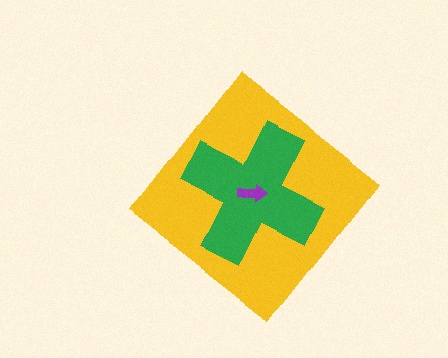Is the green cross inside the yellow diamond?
Yes.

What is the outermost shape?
The yellow diamond.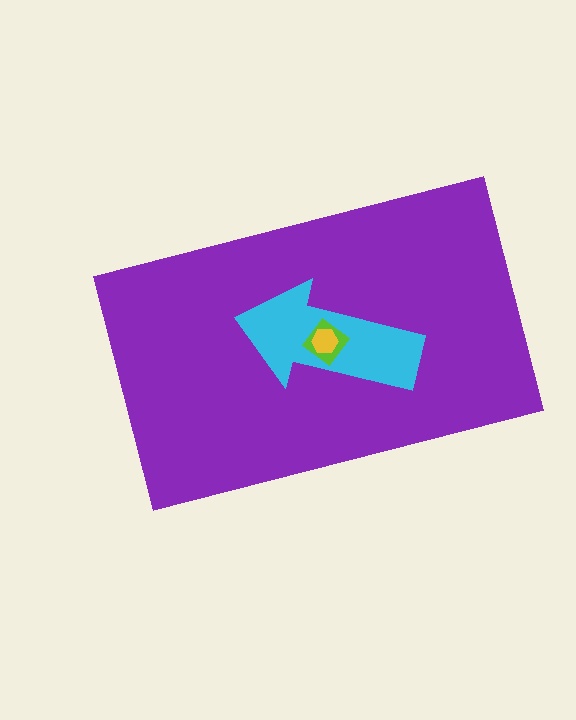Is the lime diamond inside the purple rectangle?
Yes.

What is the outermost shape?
The purple rectangle.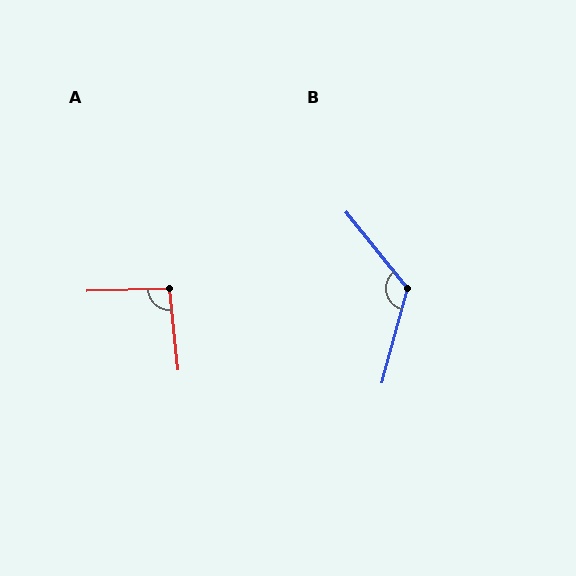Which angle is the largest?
B, at approximately 126 degrees.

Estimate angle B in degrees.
Approximately 126 degrees.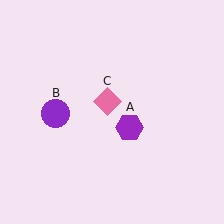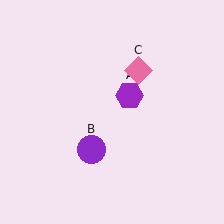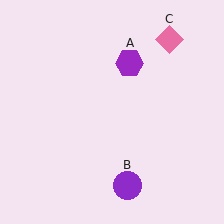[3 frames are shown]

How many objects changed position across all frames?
3 objects changed position: purple hexagon (object A), purple circle (object B), pink diamond (object C).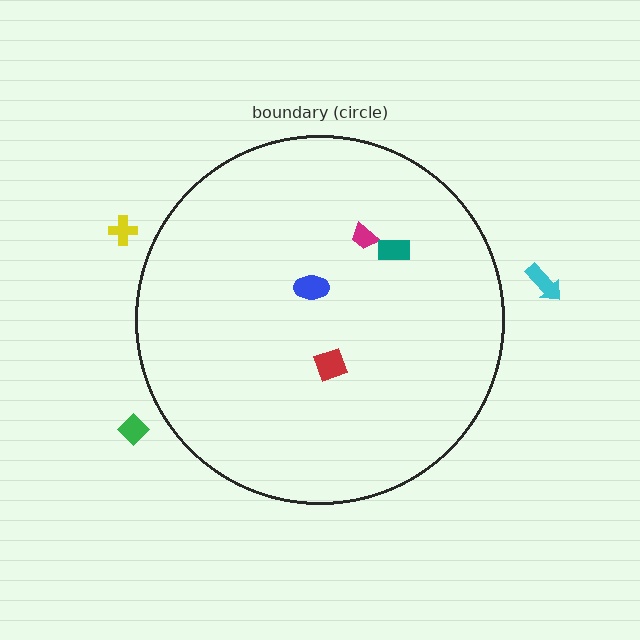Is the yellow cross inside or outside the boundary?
Outside.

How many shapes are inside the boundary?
4 inside, 3 outside.